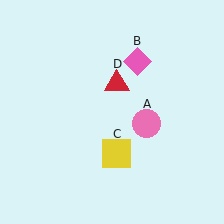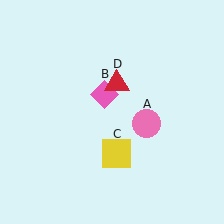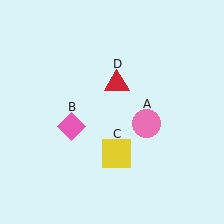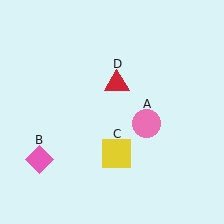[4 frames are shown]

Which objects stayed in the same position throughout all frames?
Pink circle (object A) and yellow square (object C) and red triangle (object D) remained stationary.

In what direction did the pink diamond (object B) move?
The pink diamond (object B) moved down and to the left.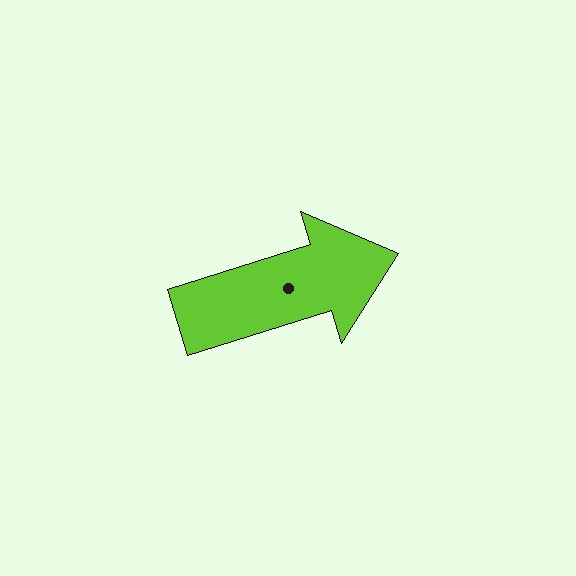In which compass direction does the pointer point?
East.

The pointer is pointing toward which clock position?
Roughly 2 o'clock.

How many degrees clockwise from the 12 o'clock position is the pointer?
Approximately 73 degrees.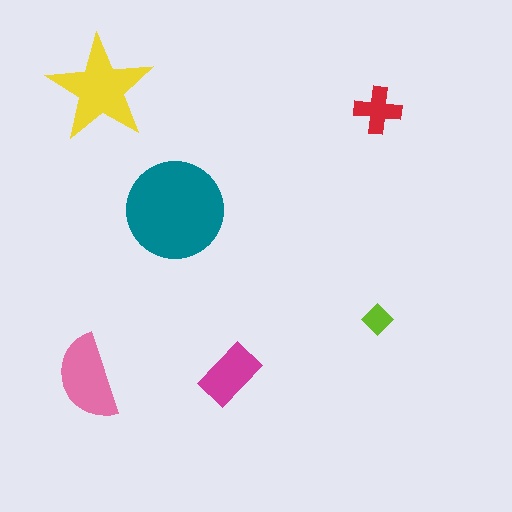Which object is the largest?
The teal circle.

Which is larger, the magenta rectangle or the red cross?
The magenta rectangle.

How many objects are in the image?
There are 6 objects in the image.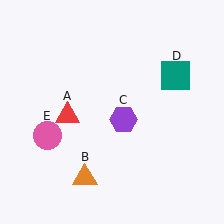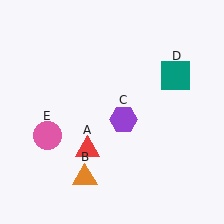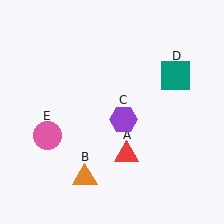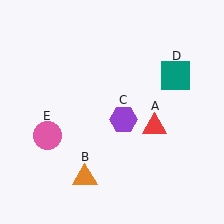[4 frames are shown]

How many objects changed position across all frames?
1 object changed position: red triangle (object A).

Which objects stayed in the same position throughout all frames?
Orange triangle (object B) and purple hexagon (object C) and teal square (object D) and pink circle (object E) remained stationary.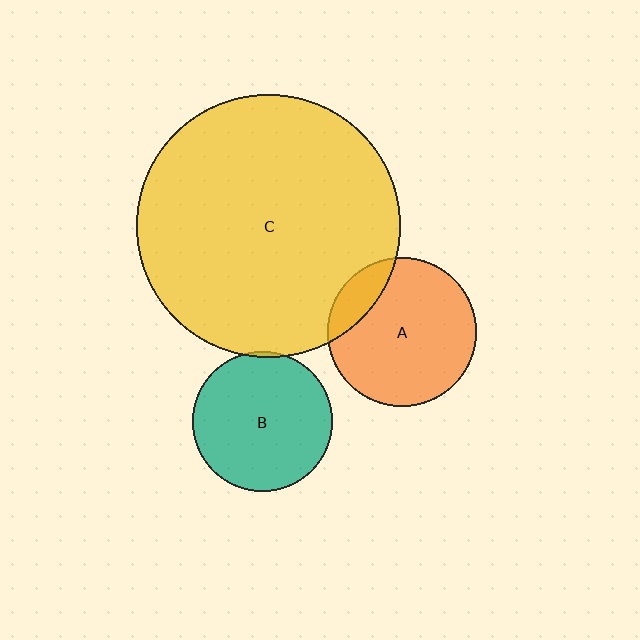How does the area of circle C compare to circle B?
Approximately 3.5 times.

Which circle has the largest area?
Circle C (yellow).